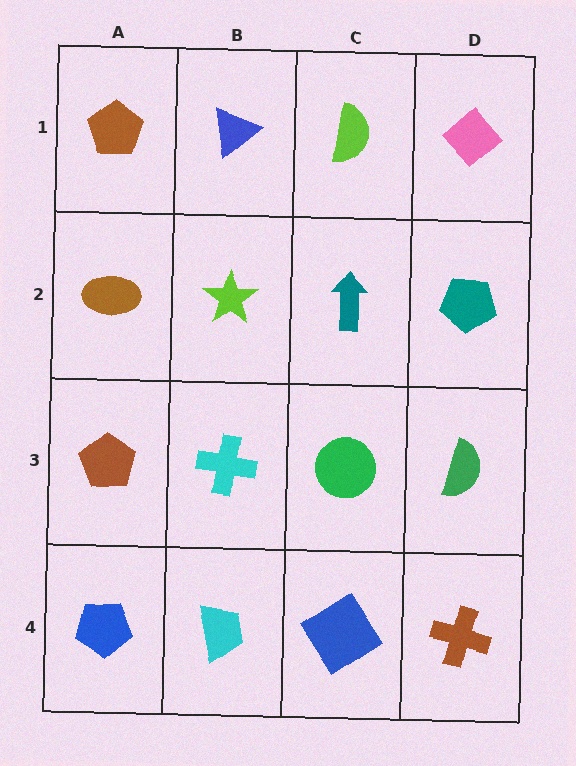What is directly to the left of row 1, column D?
A lime semicircle.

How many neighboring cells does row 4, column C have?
3.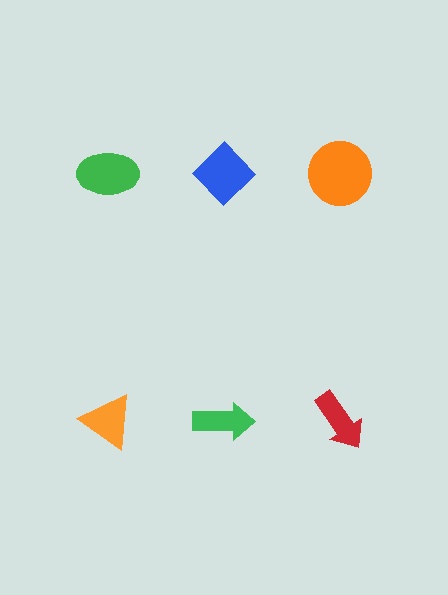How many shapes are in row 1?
3 shapes.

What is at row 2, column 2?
A green arrow.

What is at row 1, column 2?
A blue diamond.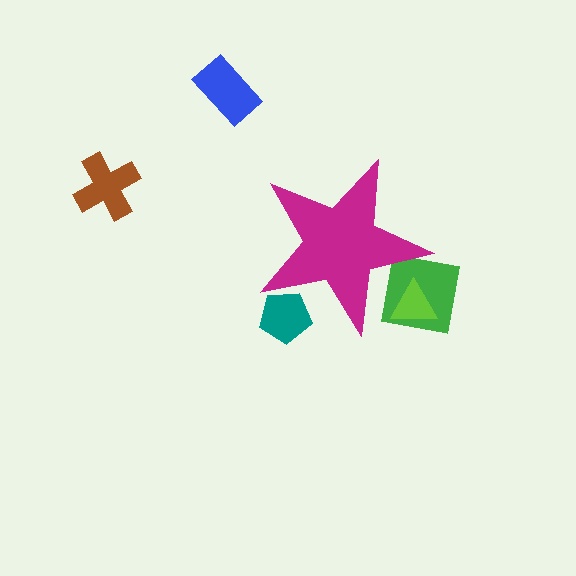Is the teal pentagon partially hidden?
Yes, the teal pentagon is partially hidden behind the magenta star.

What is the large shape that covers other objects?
A magenta star.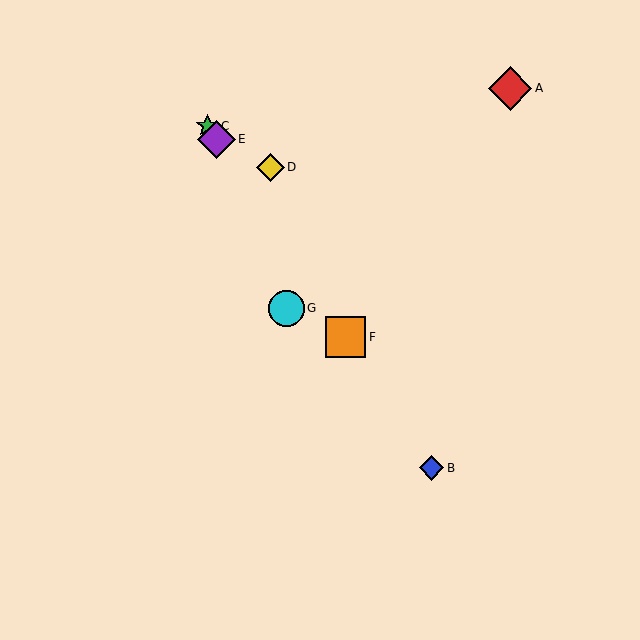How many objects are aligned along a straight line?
4 objects (B, C, E, F) are aligned along a straight line.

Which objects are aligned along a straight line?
Objects B, C, E, F are aligned along a straight line.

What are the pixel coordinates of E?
Object E is at (216, 139).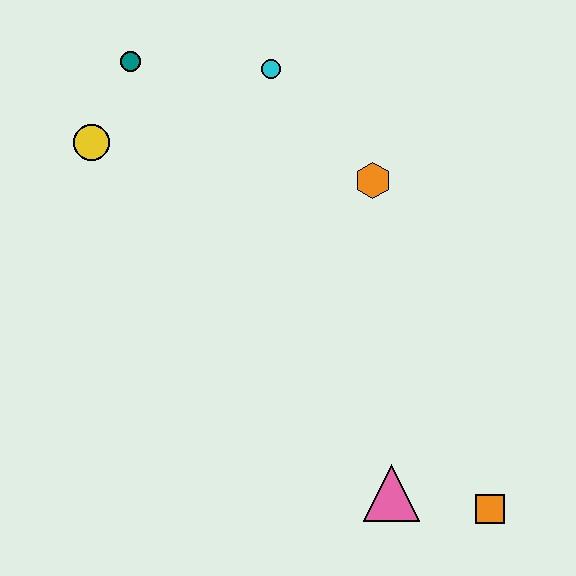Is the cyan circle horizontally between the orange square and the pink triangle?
No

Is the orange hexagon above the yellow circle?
No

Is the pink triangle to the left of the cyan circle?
No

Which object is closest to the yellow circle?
The teal circle is closest to the yellow circle.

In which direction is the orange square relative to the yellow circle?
The orange square is to the right of the yellow circle.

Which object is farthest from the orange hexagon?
The orange square is farthest from the orange hexagon.